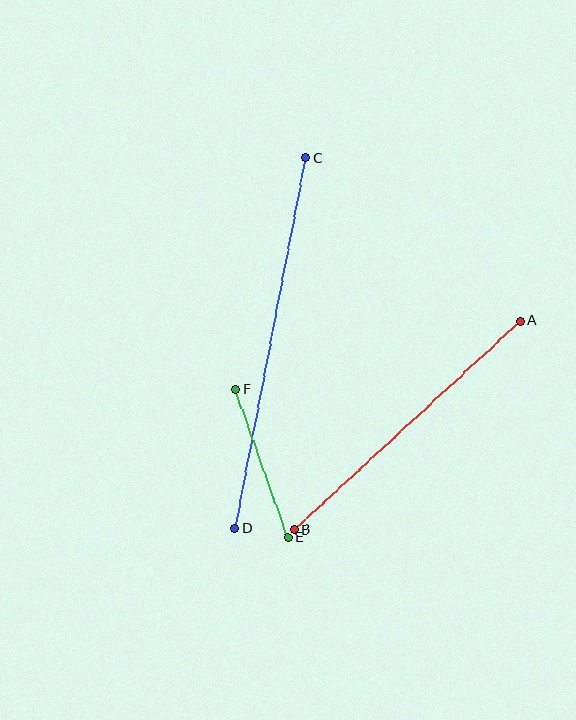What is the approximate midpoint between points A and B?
The midpoint is at approximately (407, 425) pixels.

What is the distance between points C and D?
The distance is approximately 377 pixels.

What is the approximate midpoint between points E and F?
The midpoint is at approximately (262, 464) pixels.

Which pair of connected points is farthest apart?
Points C and D are farthest apart.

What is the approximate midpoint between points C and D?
The midpoint is at approximately (270, 343) pixels.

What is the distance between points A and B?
The distance is approximately 307 pixels.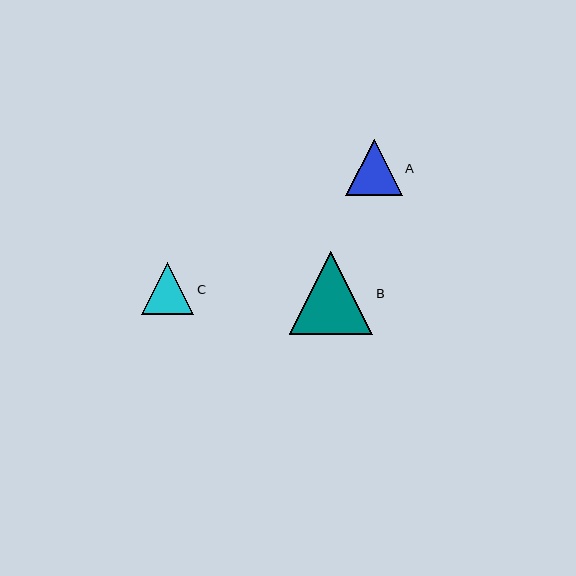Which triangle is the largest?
Triangle B is the largest with a size of approximately 84 pixels.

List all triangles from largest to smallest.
From largest to smallest: B, A, C.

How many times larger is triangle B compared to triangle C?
Triangle B is approximately 1.6 times the size of triangle C.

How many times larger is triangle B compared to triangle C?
Triangle B is approximately 1.6 times the size of triangle C.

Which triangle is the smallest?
Triangle C is the smallest with a size of approximately 52 pixels.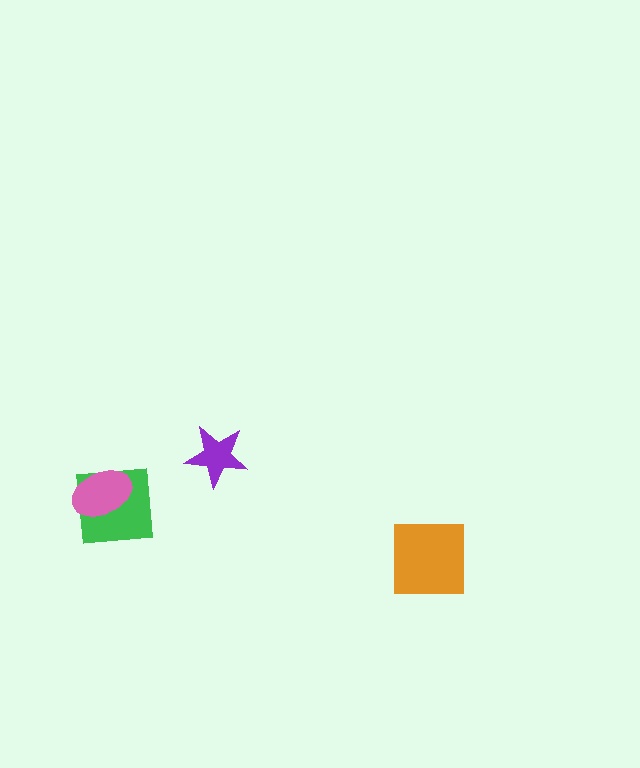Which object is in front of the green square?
The pink ellipse is in front of the green square.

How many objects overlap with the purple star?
0 objects overlap with the purple star.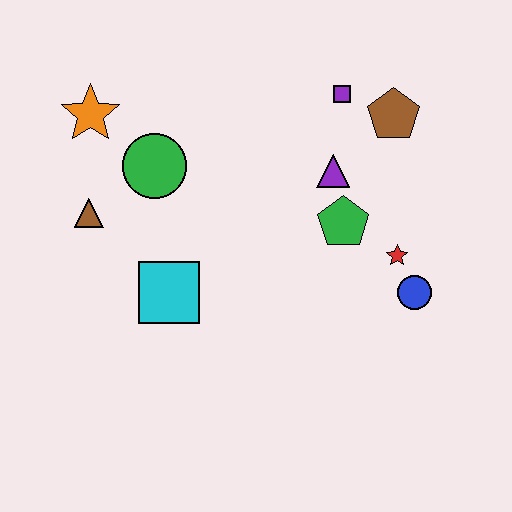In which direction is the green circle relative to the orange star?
The green circle is to the right of the orange star.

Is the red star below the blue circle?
No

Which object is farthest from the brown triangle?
The blue circle is farthest from the brown triangle.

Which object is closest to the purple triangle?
The green pentagon is closest to the purple triangle.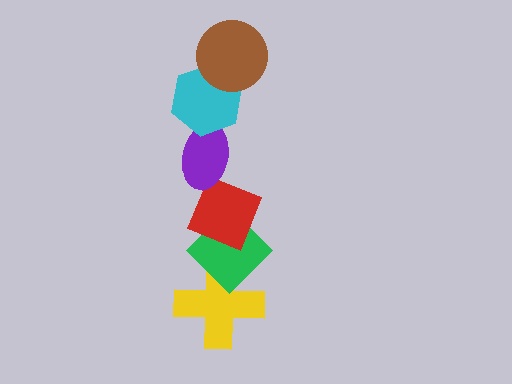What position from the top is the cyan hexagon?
The cyan hexagon is 2nd from the top.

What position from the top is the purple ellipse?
The purple ellipse is 3rd from the top.